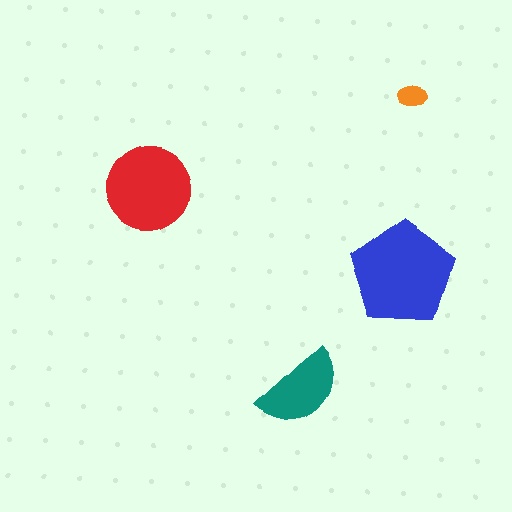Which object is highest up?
The orange ellipse is topmost.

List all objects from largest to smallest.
The blue pentagon, the red circle, the teal semicircle, the orange ellipse.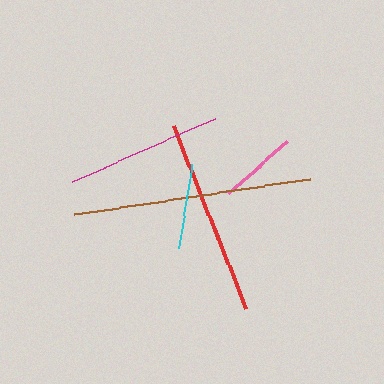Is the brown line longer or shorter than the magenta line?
The brown line is longer than the magenta line.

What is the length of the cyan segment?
The cyan segment is approximately 85 pixels long.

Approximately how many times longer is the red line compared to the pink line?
The red line is approximately 2.5 times the length of the pink line.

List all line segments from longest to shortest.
From longest to shortest: brown, red, magenta, cyan, pink.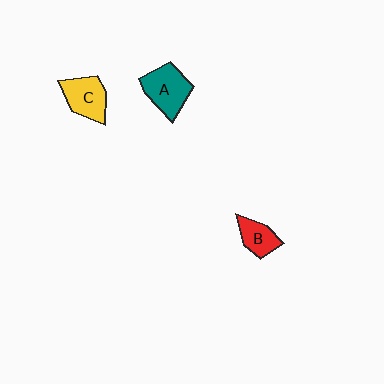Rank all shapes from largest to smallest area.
From largest to smallest: A (teal), C (yellow), B (red).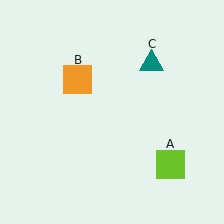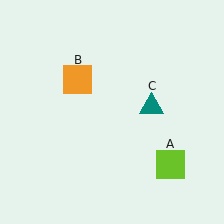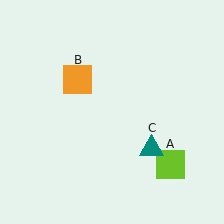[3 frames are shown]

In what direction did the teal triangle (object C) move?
The teal triangle (object C) moved down.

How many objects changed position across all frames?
1 object changed position: teal triangle (object C).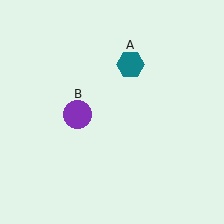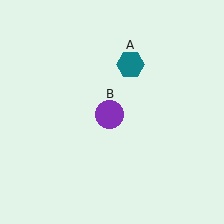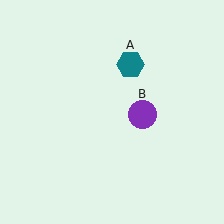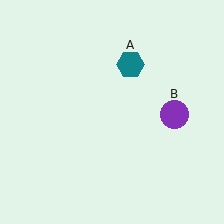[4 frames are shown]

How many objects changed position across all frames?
1 object changed position: purple circle (object B).